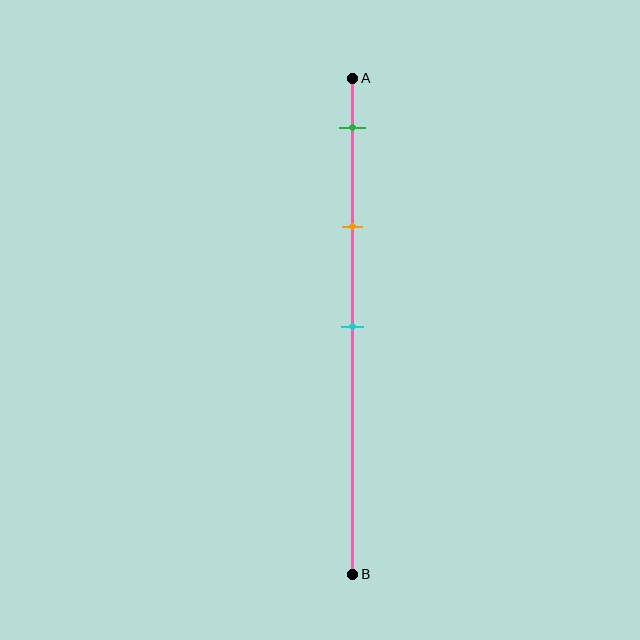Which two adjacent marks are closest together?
The green and orange marks are the closest adjacent pair.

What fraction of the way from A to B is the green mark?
The green mark is approximately 10% (0.1) of the way from A to B.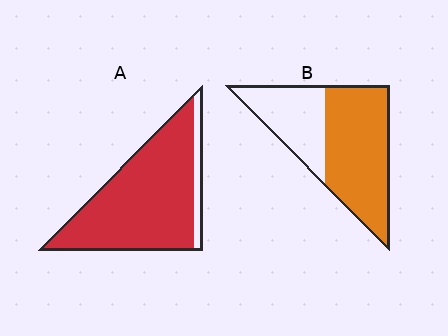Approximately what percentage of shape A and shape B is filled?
A is approximately 90% and B is approximately 65%.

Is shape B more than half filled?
Yes.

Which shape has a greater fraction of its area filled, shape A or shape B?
Shape A.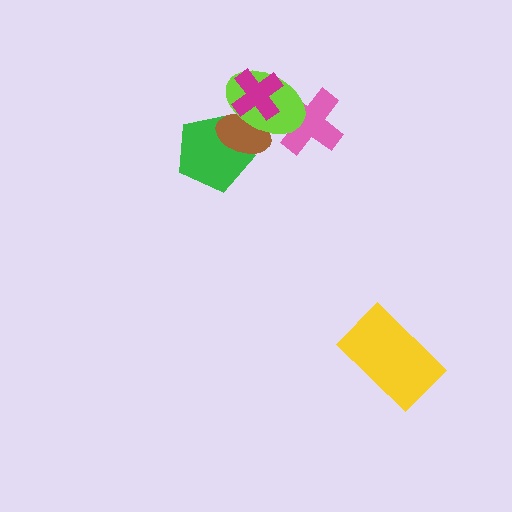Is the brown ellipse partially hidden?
Yes, it is partially covered by another shape.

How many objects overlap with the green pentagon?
2 objects overlap with the green pentagon.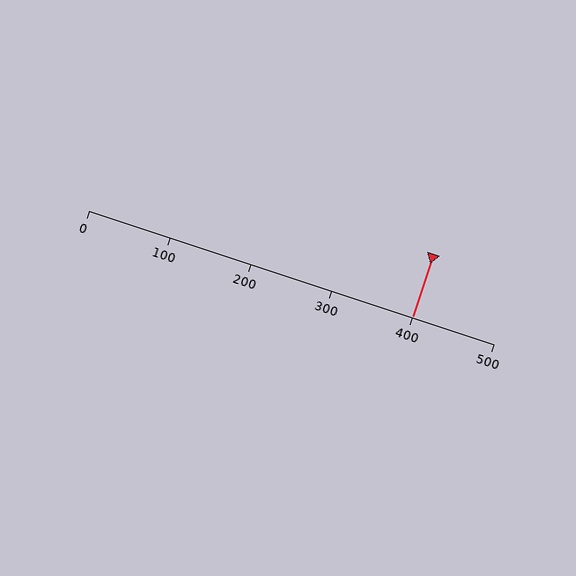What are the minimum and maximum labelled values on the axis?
The axis runs from 0 to 500.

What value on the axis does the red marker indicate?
The marker indicates approximately 400.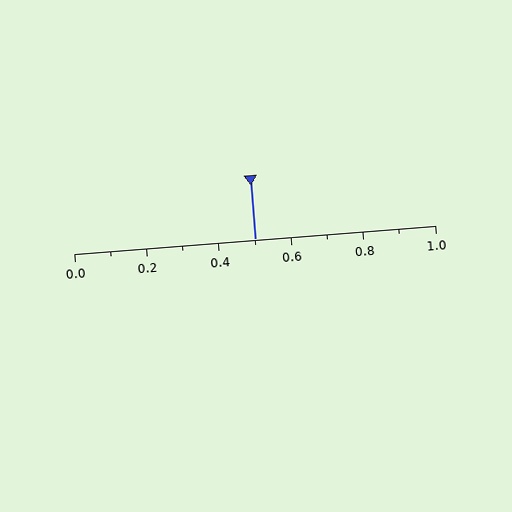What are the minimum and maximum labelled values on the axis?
The axis runs from 0.0 to 1.0.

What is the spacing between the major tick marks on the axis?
The major ticks are spaced 0.2 apart.